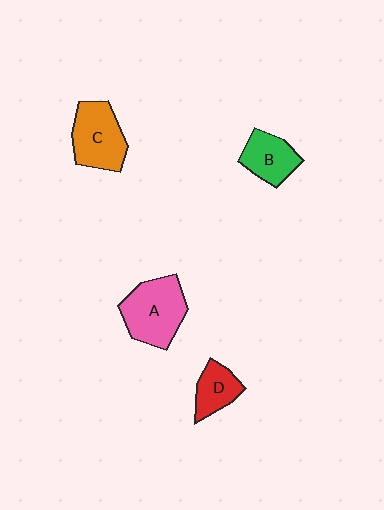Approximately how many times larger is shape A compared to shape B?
Approximately 1.6 times.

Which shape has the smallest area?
Shape D (red).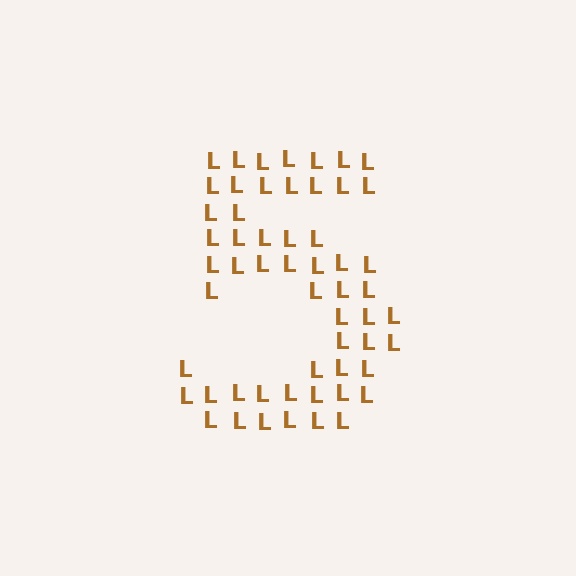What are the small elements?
The small elements are letter L's.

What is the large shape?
The large shape is the digit 5.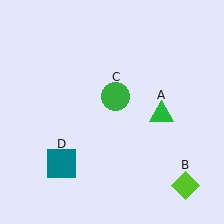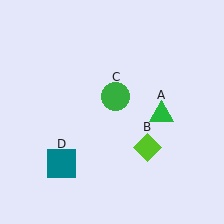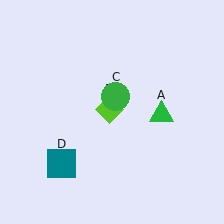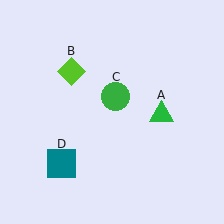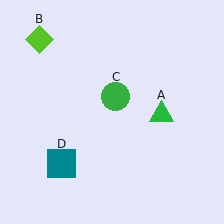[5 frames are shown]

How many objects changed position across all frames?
1 object changed position: lime diamond (object B).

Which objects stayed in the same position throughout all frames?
Green triangle (object A) and green circle (object C) and teal square (object D) remained stationary.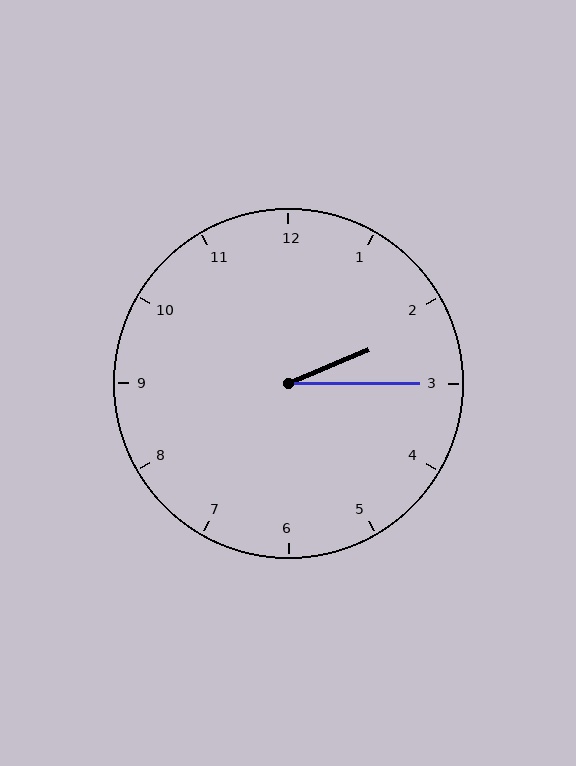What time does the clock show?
2:15.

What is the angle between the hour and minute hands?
Approximately 22 degrees.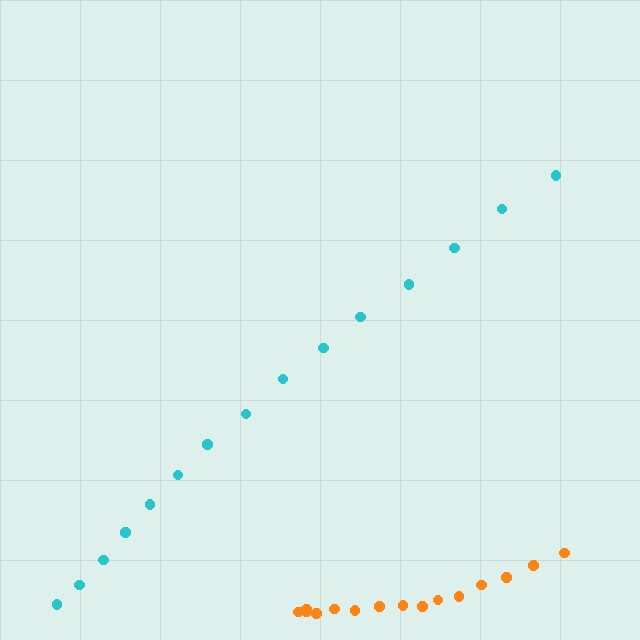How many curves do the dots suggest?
There are 2 distinct paths.